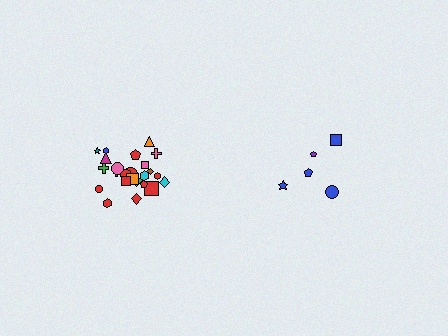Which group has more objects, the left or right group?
The left group.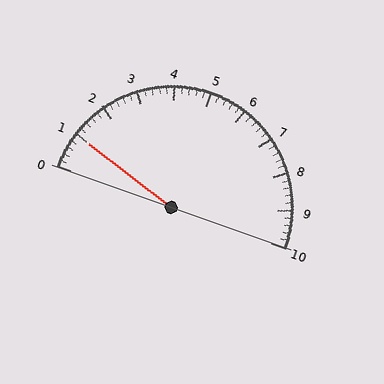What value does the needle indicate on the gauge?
The needle indicates approximately 1.0.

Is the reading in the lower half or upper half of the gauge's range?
The reading is in the lower half of the range (0 to 10).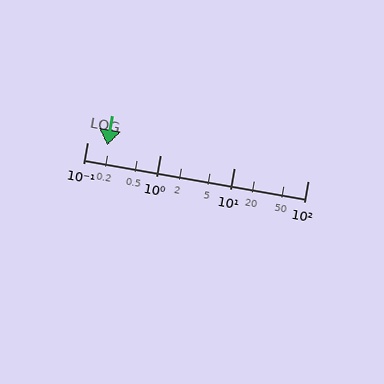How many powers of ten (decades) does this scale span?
The scale spans 3 decades, from 0.1 to 100.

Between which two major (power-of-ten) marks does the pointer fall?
The pointer is between 0.1 and 1.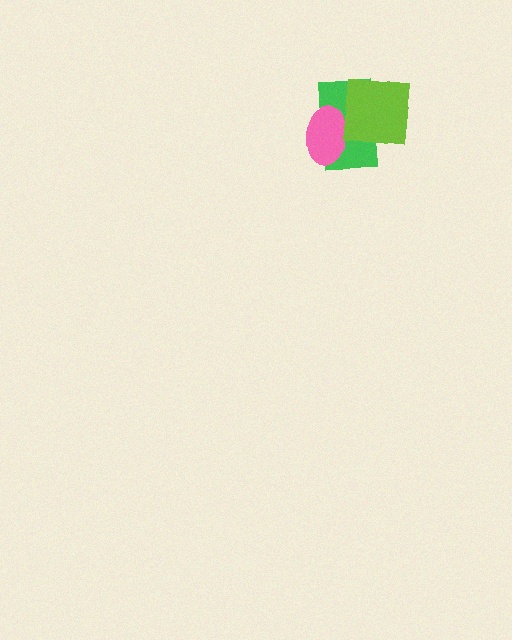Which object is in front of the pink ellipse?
The lime square is in front of the pink ellipse.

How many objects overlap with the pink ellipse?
2 objects overlap with the pink ellipse.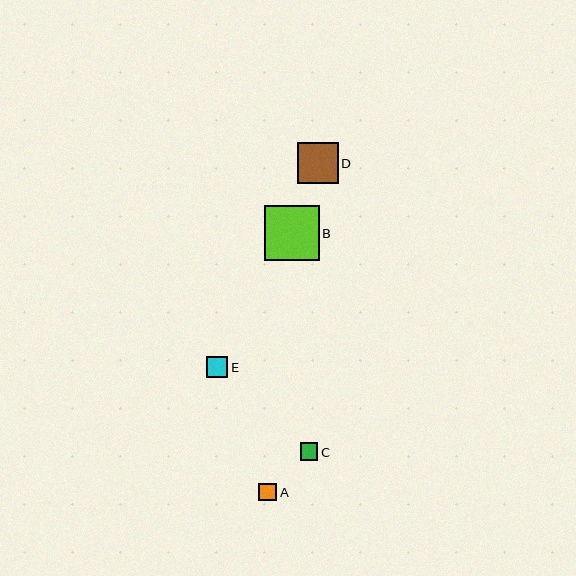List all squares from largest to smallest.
From largest to smallest: B, D, E, C, A.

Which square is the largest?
Square B is the largest with a size of approximately 55 pixels.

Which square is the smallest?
Square A is the smallest with a size of approximately 18 pixels.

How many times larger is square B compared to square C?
Square B is approximately 3.1 times the size of square C.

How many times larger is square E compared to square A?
Square E is approximately 1.2 times the size of square A.